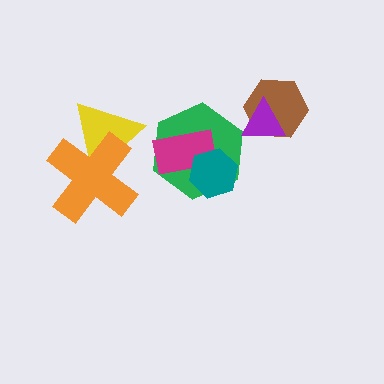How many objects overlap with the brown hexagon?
1 object overlaps with the brown hexagon.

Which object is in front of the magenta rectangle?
The teal hexagon is in front of the magenta rectangle.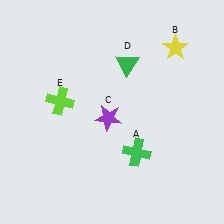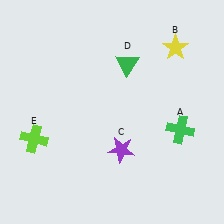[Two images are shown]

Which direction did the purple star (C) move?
The purple star (C) moved down.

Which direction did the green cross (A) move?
The green cross (A) moved right.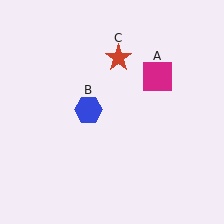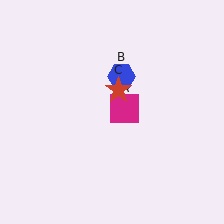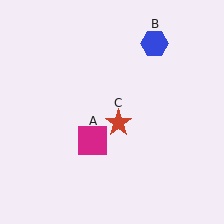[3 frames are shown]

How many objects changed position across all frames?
3 objects changed position: magenta square (object A), blue hexagon (object B), red star (object C).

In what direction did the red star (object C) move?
The red star (object C) moved down.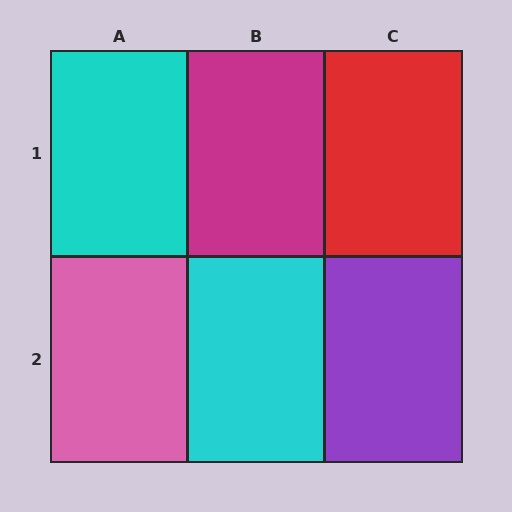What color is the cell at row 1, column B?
Magenta.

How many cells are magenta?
1 cell is magenta.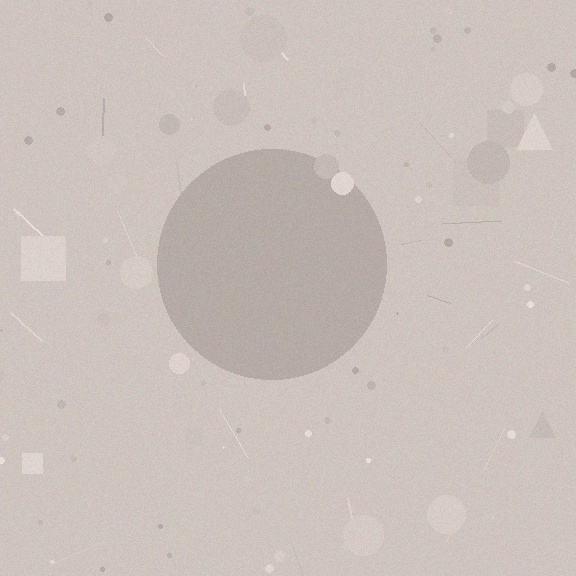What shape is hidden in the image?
A circle is hidden in the image.